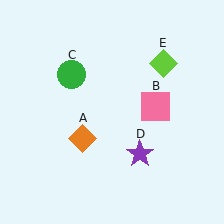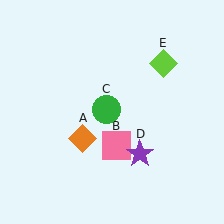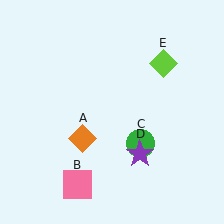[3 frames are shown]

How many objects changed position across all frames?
2 objects changed position: pink square (object B), green circle (object C).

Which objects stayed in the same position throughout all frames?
Orange diamond (object A) and purple star (object D) and lime diamond (object E) remained stationary.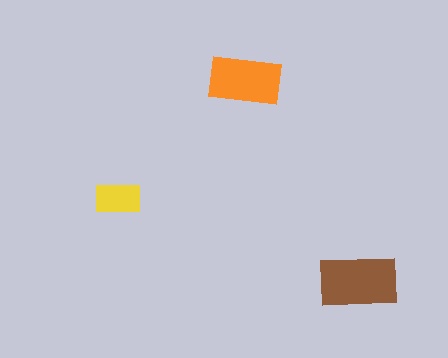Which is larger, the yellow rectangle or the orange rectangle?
The orange one.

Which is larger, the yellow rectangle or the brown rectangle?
The brown one.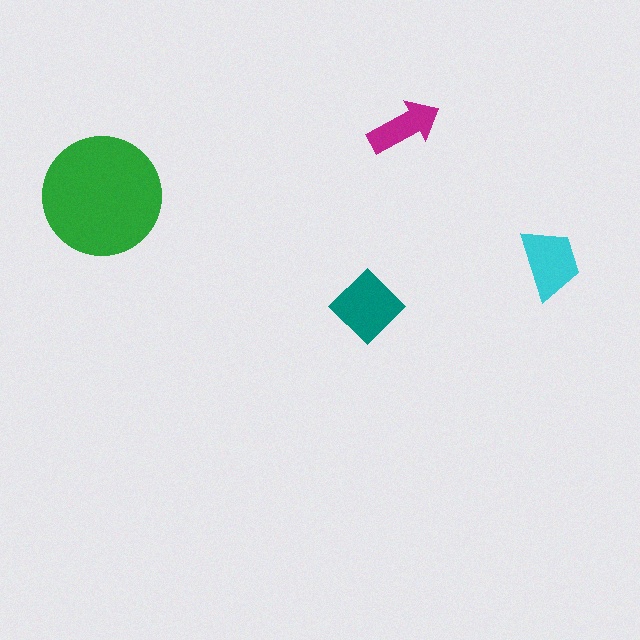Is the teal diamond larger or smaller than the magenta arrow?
Larger.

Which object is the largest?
The green circle.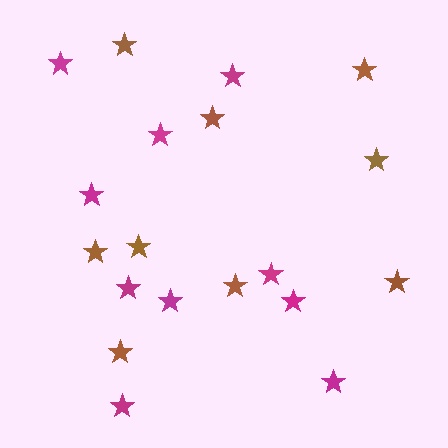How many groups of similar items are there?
There are 2 groups: one group of brown stars (9) and one group of magenta stars (10).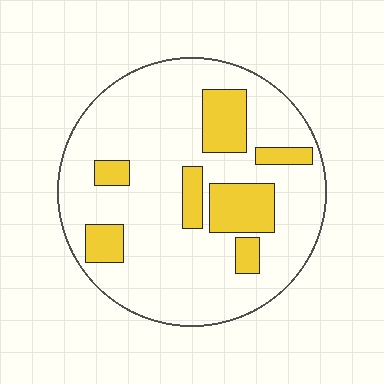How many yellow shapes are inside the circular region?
7.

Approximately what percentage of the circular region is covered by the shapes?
Approximately 20%.